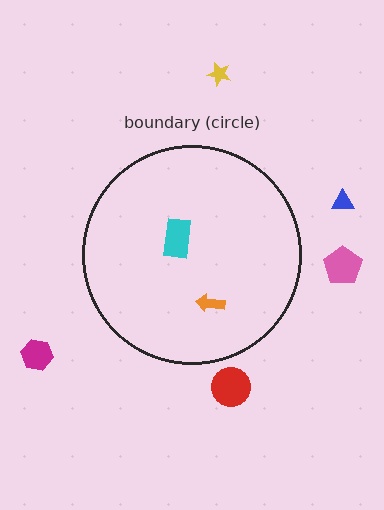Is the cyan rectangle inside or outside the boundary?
Inside.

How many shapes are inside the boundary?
2 inside, 5 outside.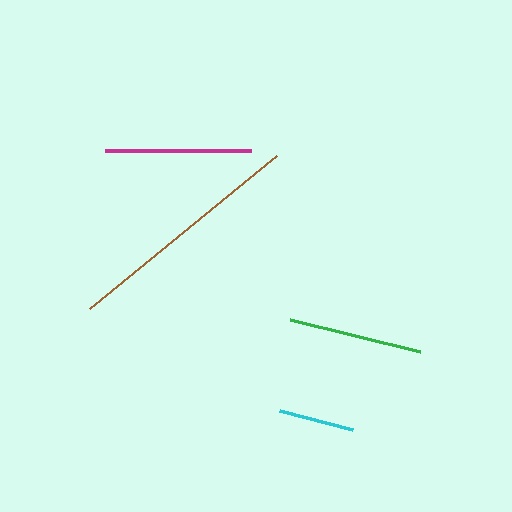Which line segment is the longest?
The brown line is the longest at approximately 242 pixels.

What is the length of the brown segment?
The brown segment is approximately 242 pixels long.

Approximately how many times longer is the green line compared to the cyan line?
The green line is approximately 1.8 times the length of the cyan line.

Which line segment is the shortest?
The cyan line is the shortest at approximately 75 pixels.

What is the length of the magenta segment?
The magenta segment is approximately 146 pixels long.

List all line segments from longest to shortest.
From longest to shortest: brown, magenta, green, cyan.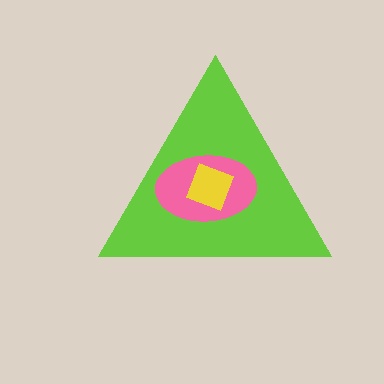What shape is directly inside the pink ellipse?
The yellow diamond.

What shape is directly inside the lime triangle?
The pink ellipse.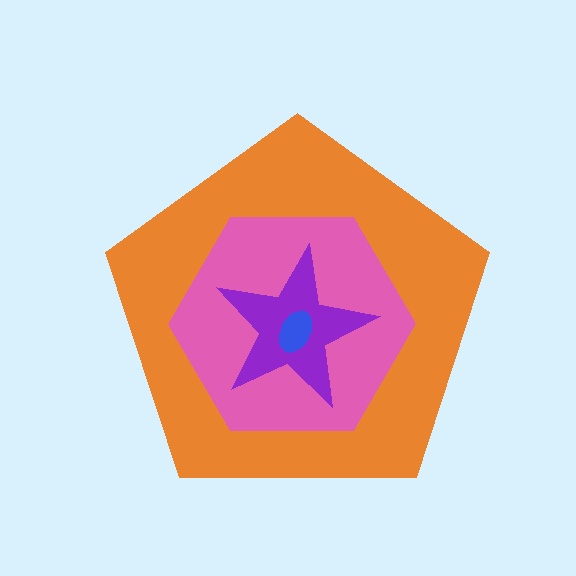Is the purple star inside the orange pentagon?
Yes.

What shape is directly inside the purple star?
The blue ellipse.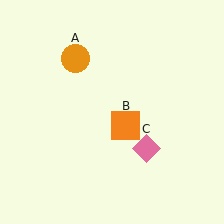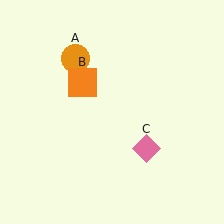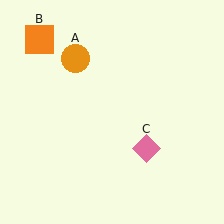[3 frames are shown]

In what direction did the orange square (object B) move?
The orange square (object B) moved up and to the left.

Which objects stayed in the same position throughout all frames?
Orange circle (object A) and pink diamond (object C) remained stationary.